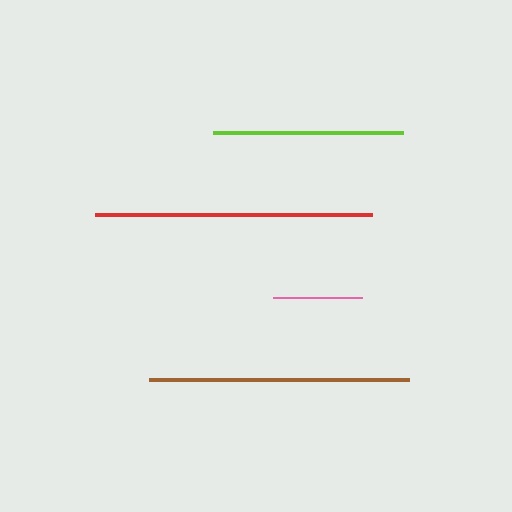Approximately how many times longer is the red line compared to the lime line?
The red line is approximately 1.5 times the length of the lime line.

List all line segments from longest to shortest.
From longest to shortest: red, brown, lime, pink.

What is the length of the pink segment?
The pink segment is approximately 89 pixels long.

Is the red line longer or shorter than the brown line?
The red line is longer than the brown line.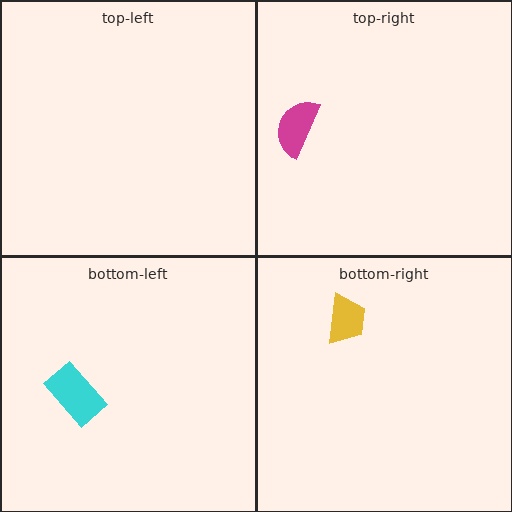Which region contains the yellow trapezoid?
The bottom-right region.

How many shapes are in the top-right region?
1.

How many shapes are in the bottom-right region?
1.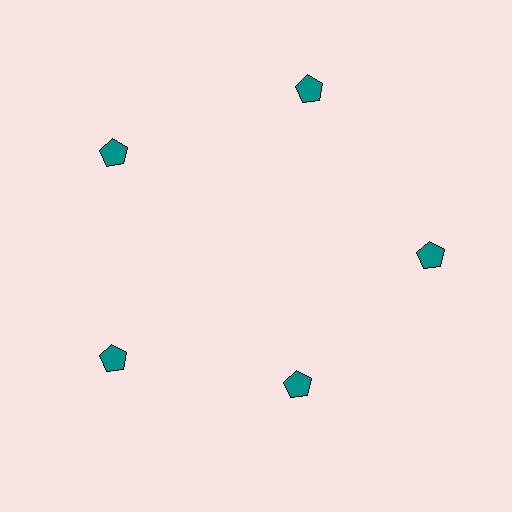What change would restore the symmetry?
The symmetry would be restored by moving it outward, back onto the ring so that all 5 pentagons sit at equal angles and equal distance from the center.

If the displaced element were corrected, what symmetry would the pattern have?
It would have 5-fold rotational symmetry — the pattern would map onto itself every 72 degrees.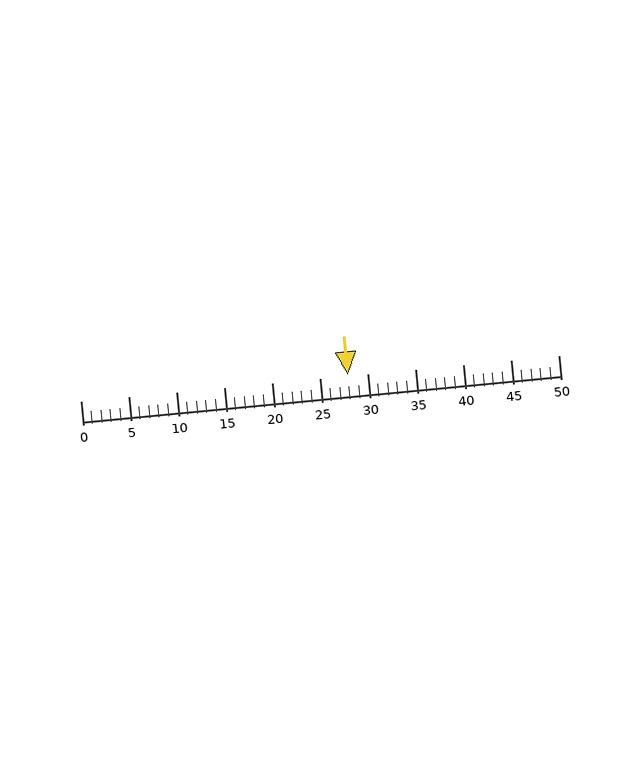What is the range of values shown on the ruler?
The ruler shows values from 0 to 50.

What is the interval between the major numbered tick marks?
The major tick marks are spaced 5 units apart.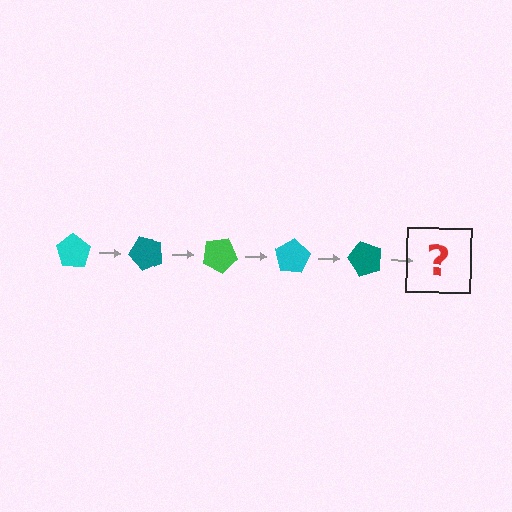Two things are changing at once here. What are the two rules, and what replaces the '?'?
The two rules are that it rotates 50 degrees each step and the color cycles through cyan, teal, and green. The '?' should be a green pentagon, rotated 250 degrees from the start.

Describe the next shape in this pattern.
It should be a green pentagon, rotated 250 degrees from the start.